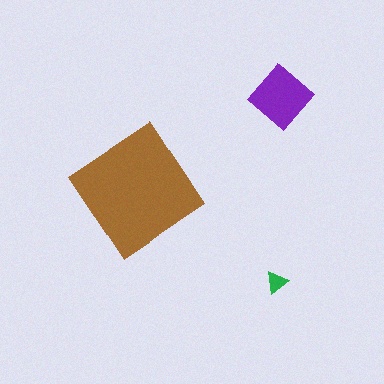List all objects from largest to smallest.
The brown diamond, the purple diamond, the green triangle.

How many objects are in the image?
There are 3 objects in the image.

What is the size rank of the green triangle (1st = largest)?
3rd.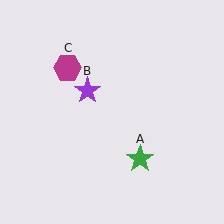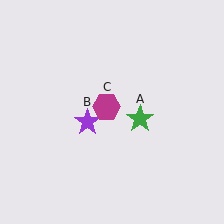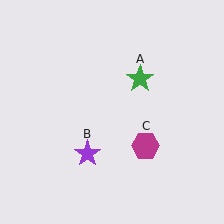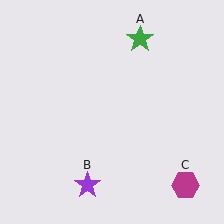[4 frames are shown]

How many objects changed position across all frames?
3 objects changed position: green star (object A), purple star (object B), magenta hexagon (object C).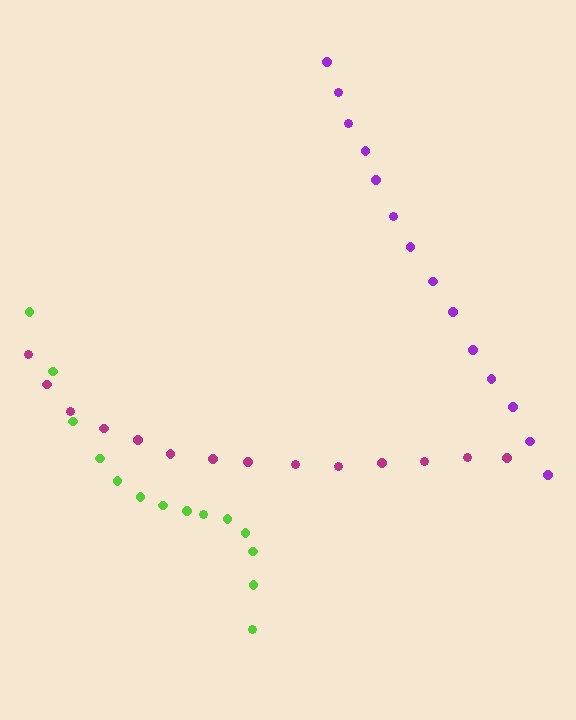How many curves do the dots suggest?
There are 3 distinct paths.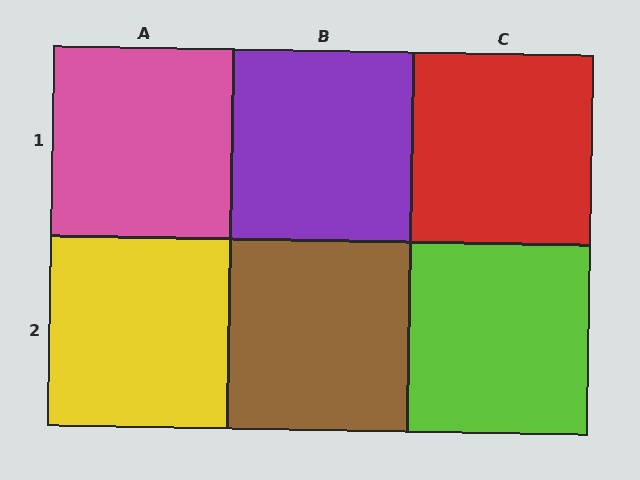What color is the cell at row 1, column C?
Red.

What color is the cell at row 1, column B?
Purple.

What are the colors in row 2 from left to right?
Yellow, brown, lime.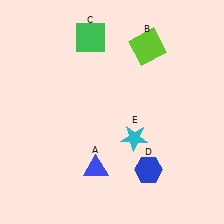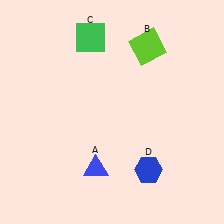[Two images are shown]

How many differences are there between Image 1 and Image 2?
There is 1 difference between the two images.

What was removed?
The cyan star (E) was removed in Image 2.